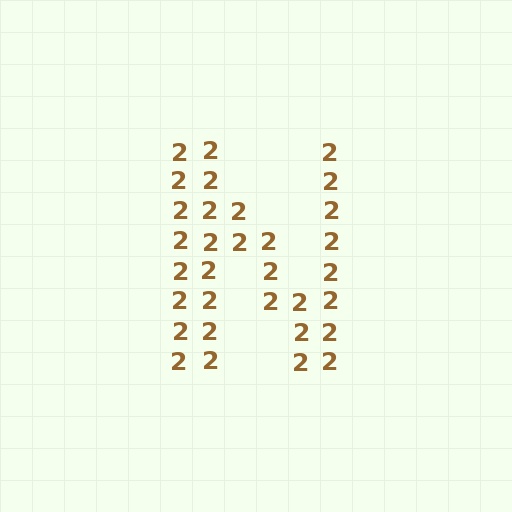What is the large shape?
The large shape is the letter N.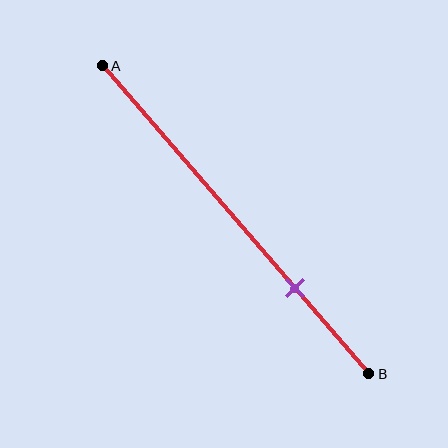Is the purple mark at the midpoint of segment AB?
No, the mark is at about 70% from A, not at the 50% midpoint.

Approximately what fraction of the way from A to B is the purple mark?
The purple mark is approximately 70% of the way from A to B.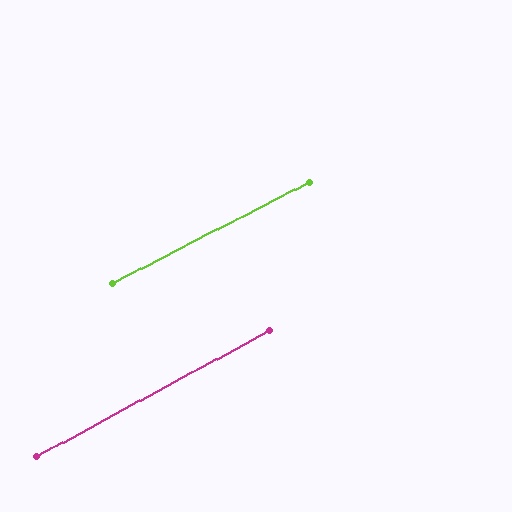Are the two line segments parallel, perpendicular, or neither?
Parallel — their directions differ by only 1.3°.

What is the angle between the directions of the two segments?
Approximately 1 degree.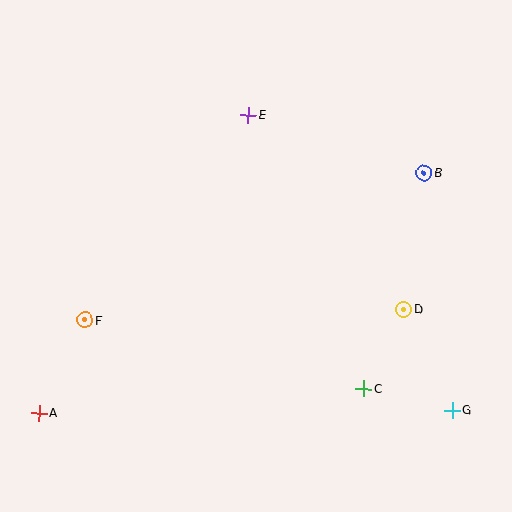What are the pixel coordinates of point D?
Point D is at (404, 309).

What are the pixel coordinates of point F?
Point F is at (85, 320).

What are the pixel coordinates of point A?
Point A is at (39, 413).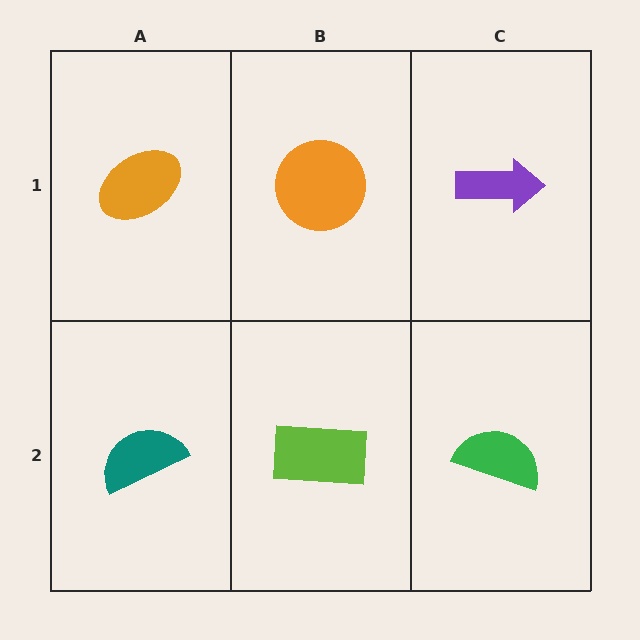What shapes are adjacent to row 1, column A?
A teal semicircle (row 2, column A), an orange circle (row 1, column B).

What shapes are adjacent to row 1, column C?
A green semicircle (row 2, column C), an orange circle (row 1, column B).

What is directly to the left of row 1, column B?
An orange ellipse.